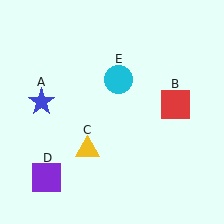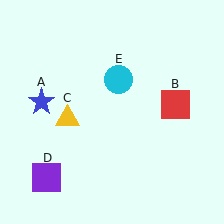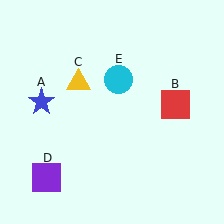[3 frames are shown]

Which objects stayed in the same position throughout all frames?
Blue star (object A) and red square (object B) and purple square (object D) and cyan circle (object E) remained stationary.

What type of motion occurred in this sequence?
The yellow triangle (object C) rotated clockwise around the center of the scene.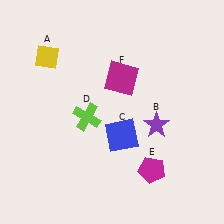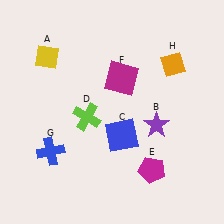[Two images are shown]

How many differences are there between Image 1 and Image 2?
There are 2 differences between the two images.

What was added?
A blue cross (G), an orange diamond (H) were added in Image 2.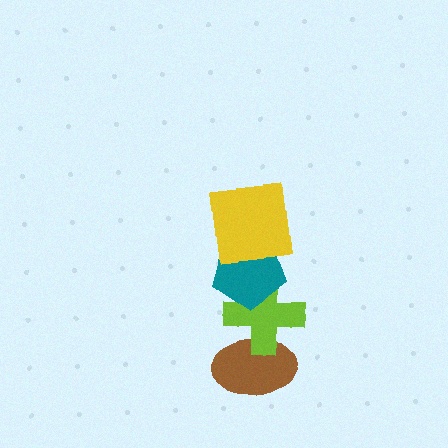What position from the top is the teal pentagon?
The teal pentagon is 2nd from the top.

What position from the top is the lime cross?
The lime cross is 3rd from the top.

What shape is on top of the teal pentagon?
The yellow square is on top of the teal pentagon.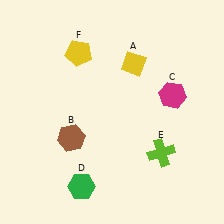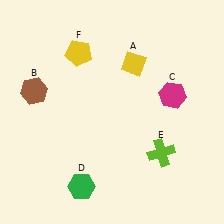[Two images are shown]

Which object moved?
The brown hexagon (B) moved up.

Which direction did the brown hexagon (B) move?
The brown hexagon (B) moved up.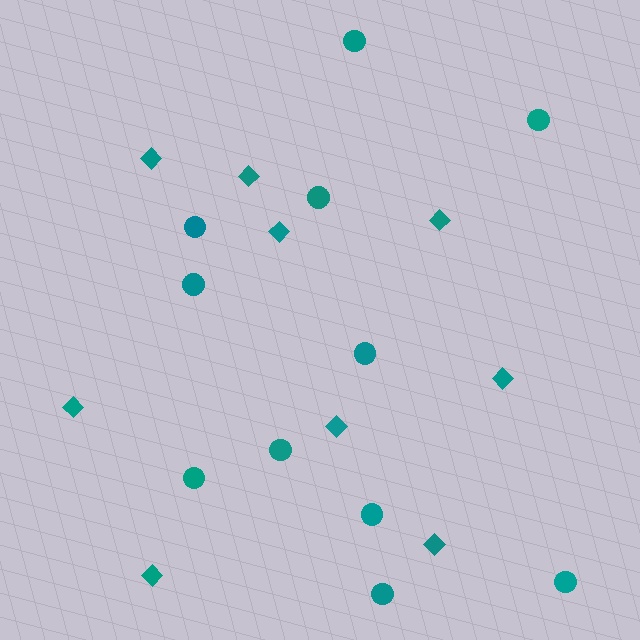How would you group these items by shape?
There are 2 groups: one group of diamonds (9) and one group of circles (11).